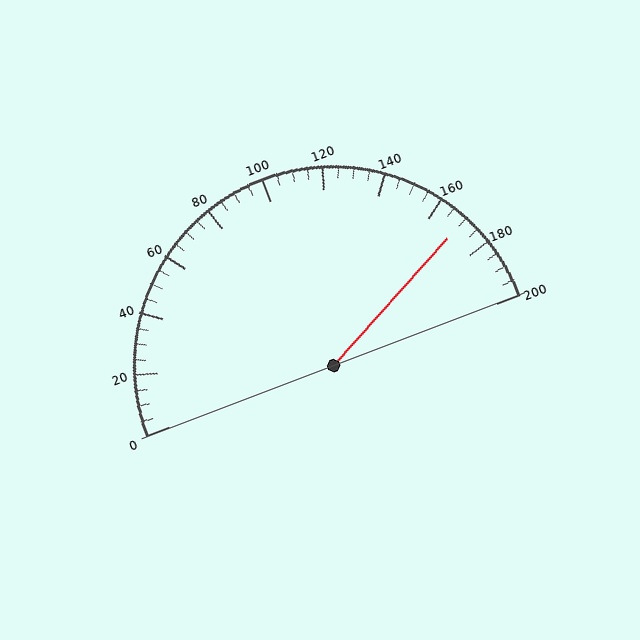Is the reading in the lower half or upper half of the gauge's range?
The reading is in the upper half of the range (0 to 200).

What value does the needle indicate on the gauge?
The needle indicates approximately 170.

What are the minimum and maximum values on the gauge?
The gauge ranges from 0 to 200.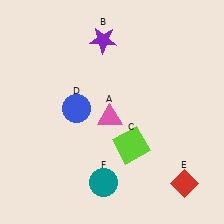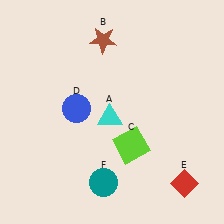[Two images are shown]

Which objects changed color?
A changed from pink to cyan. B changed from purple to brown.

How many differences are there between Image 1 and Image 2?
There are 2 differences between the two images.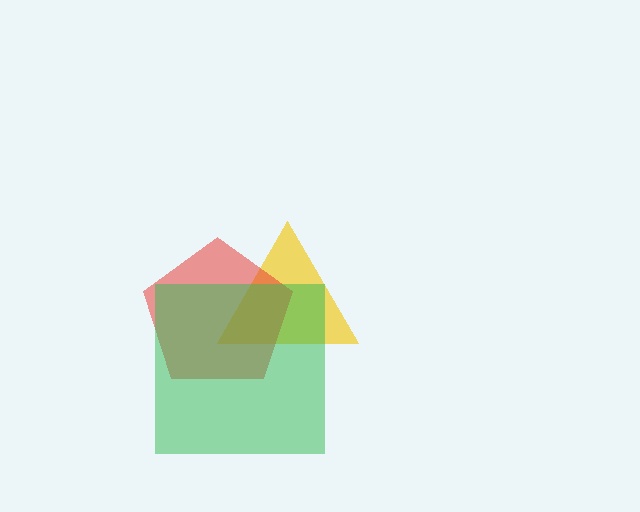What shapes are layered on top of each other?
The layered shapes are: a yellow triangle, a red pentagon, a green square.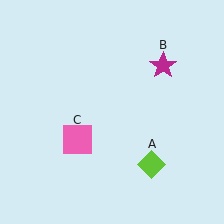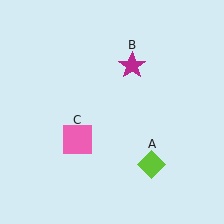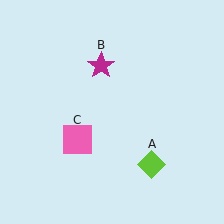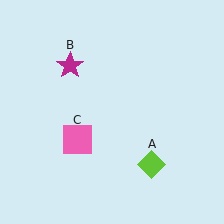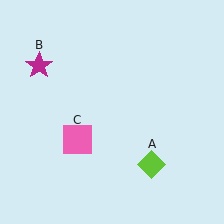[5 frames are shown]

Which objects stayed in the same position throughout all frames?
Lime diamond (object A) and pink square (object C) remained stationary.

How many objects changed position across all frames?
1 object changed position: magenta star (object B).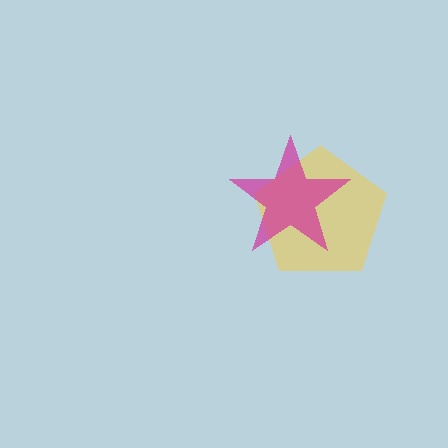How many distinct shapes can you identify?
There are 2 distinct shapes: a yellow pentagon, a magenta star.